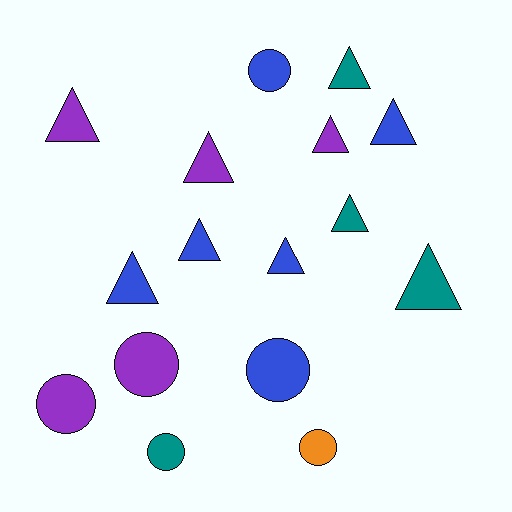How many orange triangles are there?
There are no orange triangles.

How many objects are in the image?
There are 16 objects.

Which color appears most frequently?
Blue, with 6 objects.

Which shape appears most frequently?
Triangle, with 10 objects.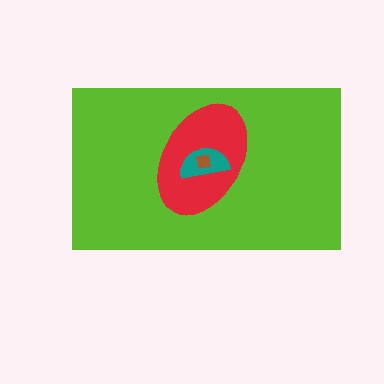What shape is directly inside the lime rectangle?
The red ellipse.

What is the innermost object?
The brown square.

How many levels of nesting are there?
4.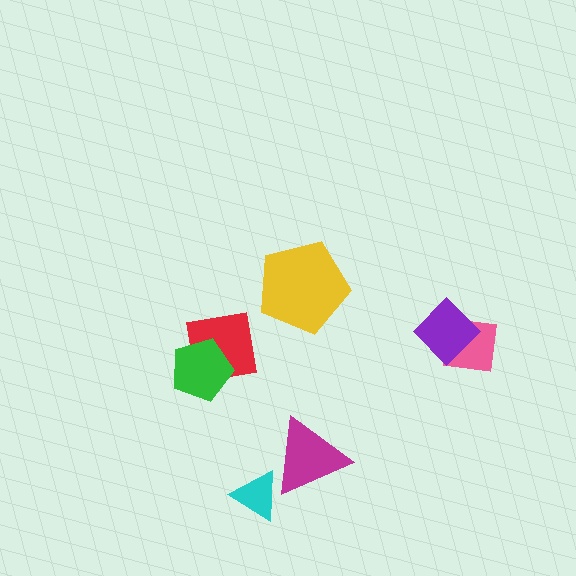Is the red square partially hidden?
Yes, it is partially covered by another shape.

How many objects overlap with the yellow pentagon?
0 objects overlap with the yellow pentagon.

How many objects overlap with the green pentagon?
1 object overlaps with the green pentagon.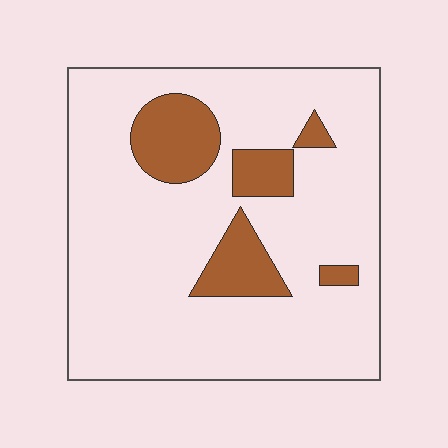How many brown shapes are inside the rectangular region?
5.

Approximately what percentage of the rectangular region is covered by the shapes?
Approximately 15%.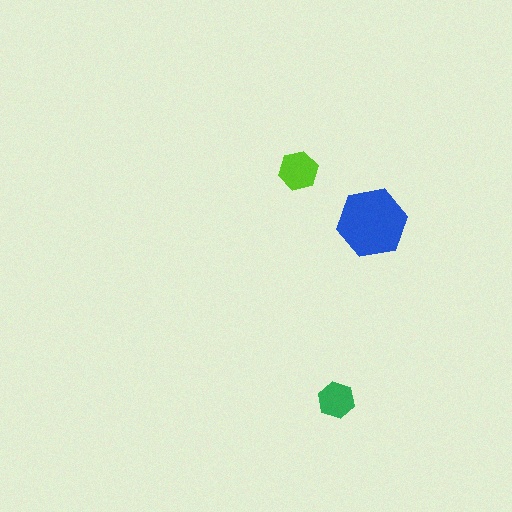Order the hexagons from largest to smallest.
the blue one, the lime one, the green one.